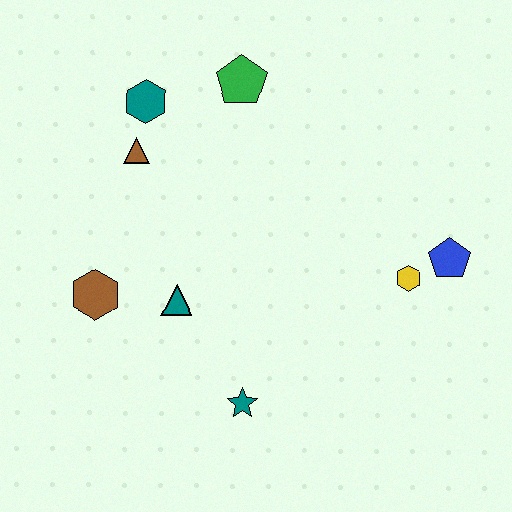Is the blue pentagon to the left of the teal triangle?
No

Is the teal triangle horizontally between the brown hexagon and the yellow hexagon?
Yes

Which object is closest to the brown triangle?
The teal hexagon is closest to the brown triangle.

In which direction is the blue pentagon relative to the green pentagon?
The blue pentagon is to the right of the green pentagon.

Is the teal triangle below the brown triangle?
Yes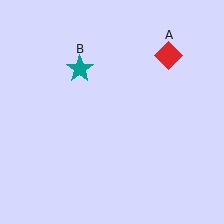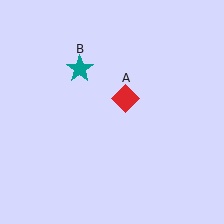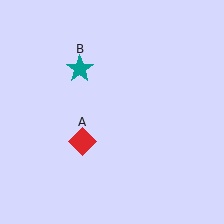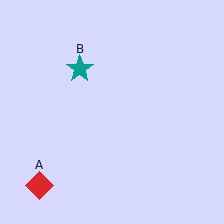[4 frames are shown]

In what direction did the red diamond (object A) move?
The red diamond (object A) moved down and to the left.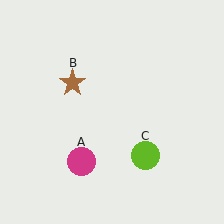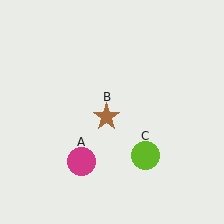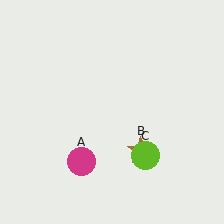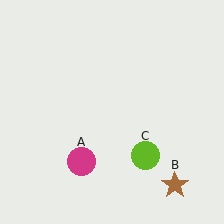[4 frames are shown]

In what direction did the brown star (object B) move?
The brown star (object B) moved down and to the right.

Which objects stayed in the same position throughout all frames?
Magenta circle (object A) and lime circle (object C) remained stationary.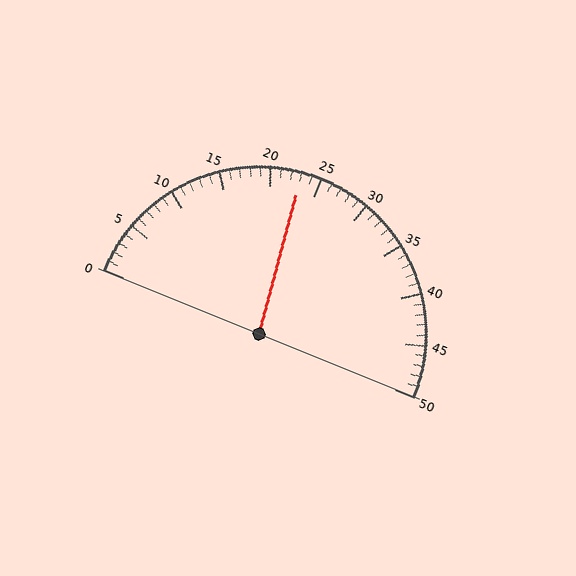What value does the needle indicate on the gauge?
The needle indicates approximately 23.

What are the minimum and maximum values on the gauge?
The gauge ranges from 0 to 50.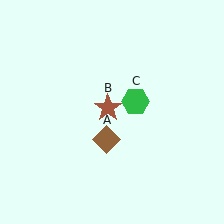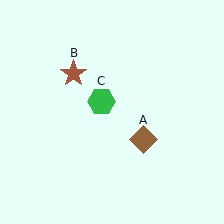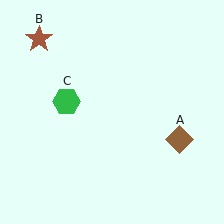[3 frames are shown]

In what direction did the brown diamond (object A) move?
The brown diamond (object A) moved right.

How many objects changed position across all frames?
3 objects changed position: brown diamond (object A), brown star (object B), green hexagon (object C).